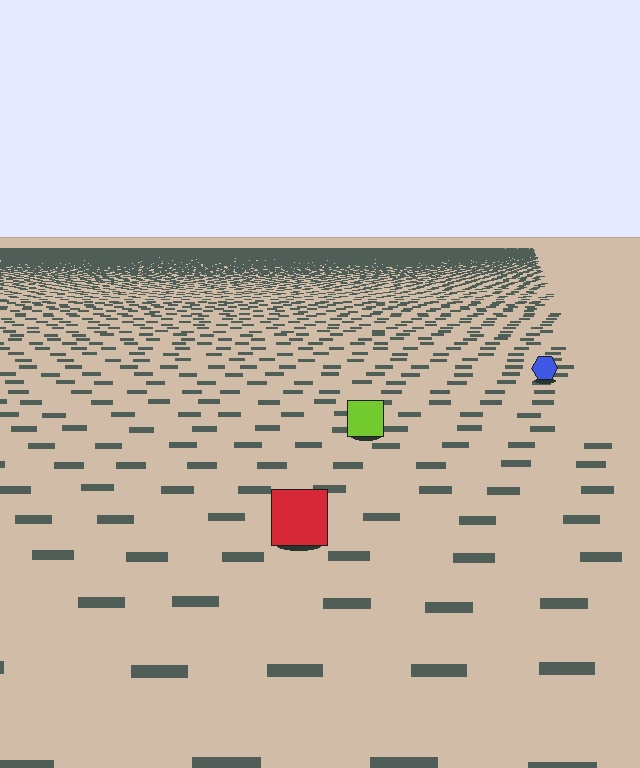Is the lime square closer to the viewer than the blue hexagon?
Yes. The lime square is closer — you can tell from the texture gradient: the ground texture is coarser near it.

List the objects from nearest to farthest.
From nearest to farthest: the red square, the lime square, the blue hexagon.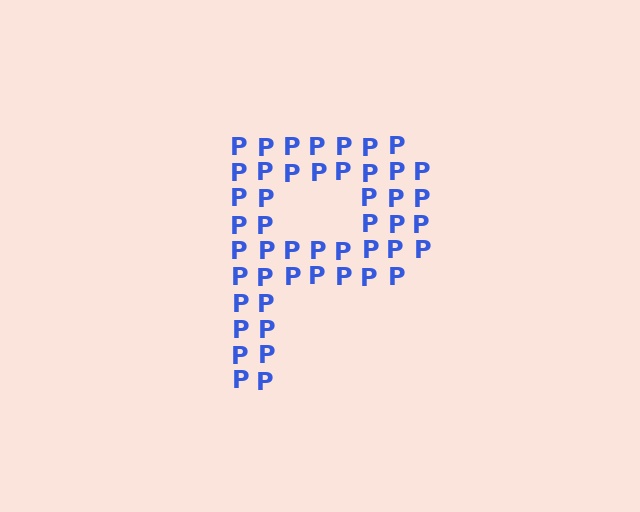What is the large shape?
The large shape is the letter P.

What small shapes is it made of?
It is made of small letter P's.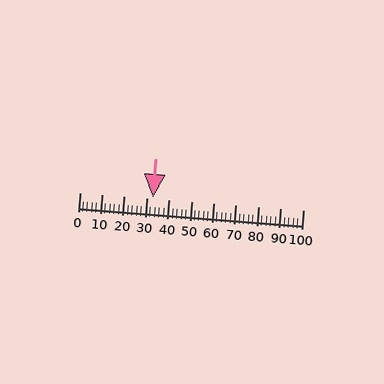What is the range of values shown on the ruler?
The ruler shows values from 0 to 100.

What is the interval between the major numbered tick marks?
The major tick marks are spaced 10 units apart.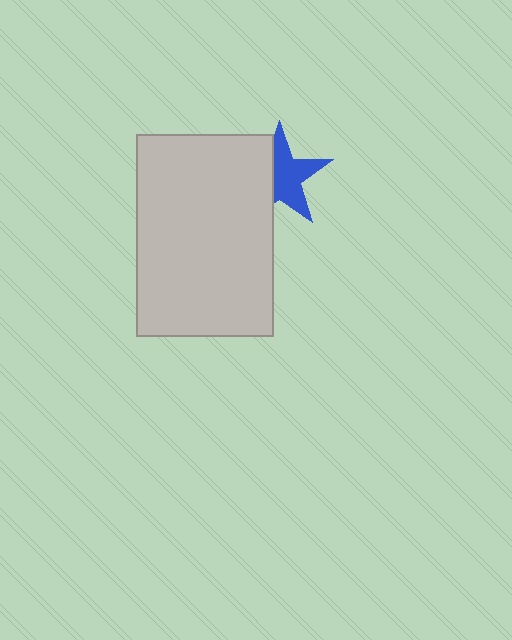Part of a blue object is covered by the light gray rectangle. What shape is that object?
It is a star.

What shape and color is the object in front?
The object in front is a light gray rectangle.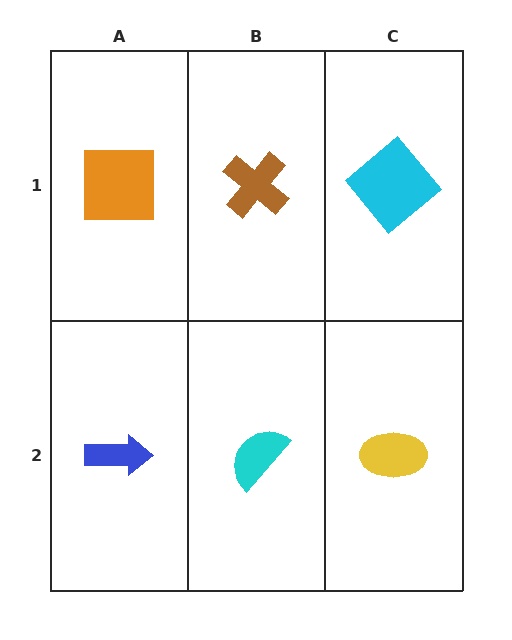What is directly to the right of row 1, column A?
A brown cross.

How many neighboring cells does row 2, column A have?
2.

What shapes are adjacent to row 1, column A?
A blue arrow (row 2, column A), a brown cross (row 1, column B).